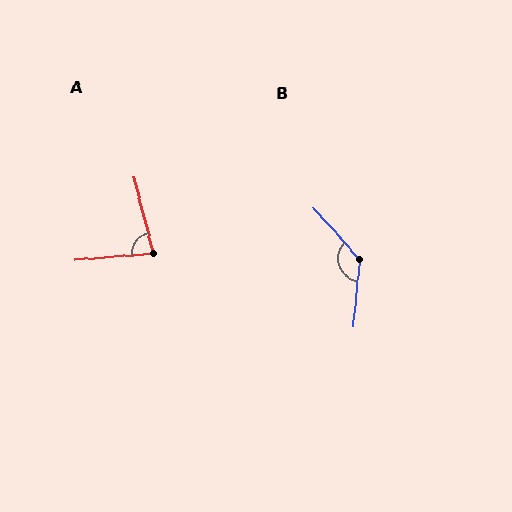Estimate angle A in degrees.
Approximately 81 degrees.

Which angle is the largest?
B, at approximately 133 degrees.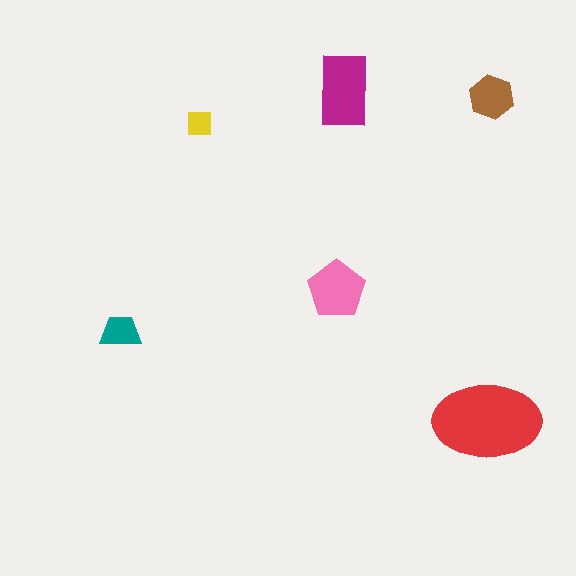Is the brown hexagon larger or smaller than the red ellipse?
Smaller.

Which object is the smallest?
The yellow square.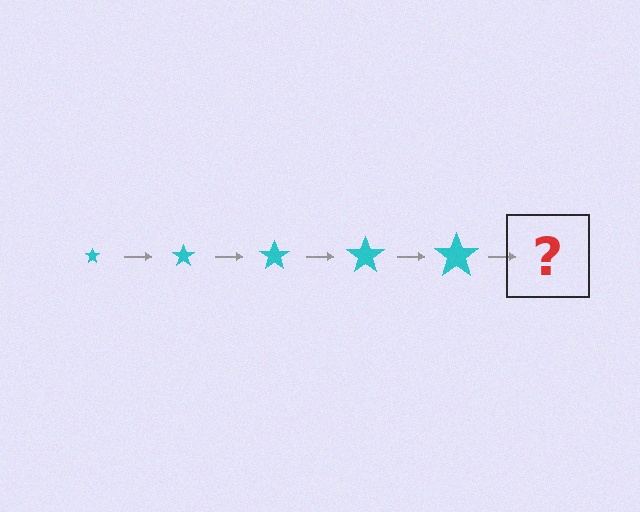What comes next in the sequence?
The next element should be a cyan star, larger than the previous one.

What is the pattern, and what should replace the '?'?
The pattern is that the star gets progressively larger each step. The '?' should be a cyan star, larger than the previous one.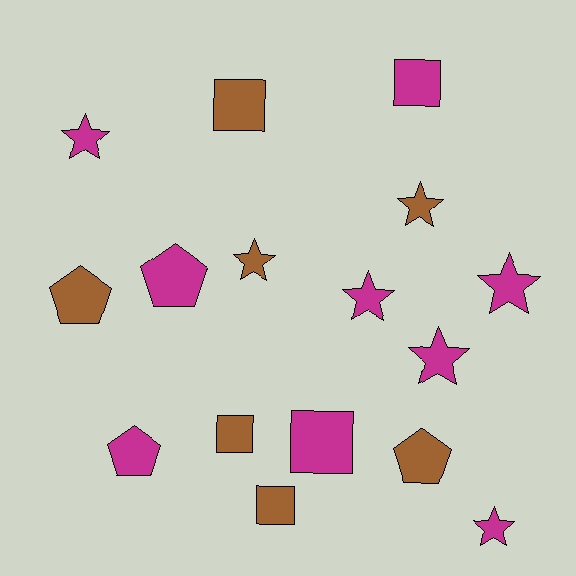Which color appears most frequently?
Magenta, with 9 objects.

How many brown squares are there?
There are 3 brown squares.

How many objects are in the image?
There are 16 objects.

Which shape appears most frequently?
Star, with 7 objects.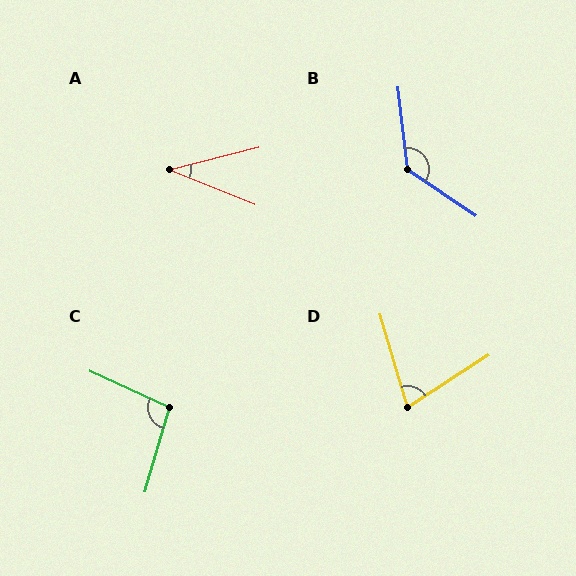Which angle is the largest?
B, at approximately 131 degrees.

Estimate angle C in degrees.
Approximately 99 degrees.